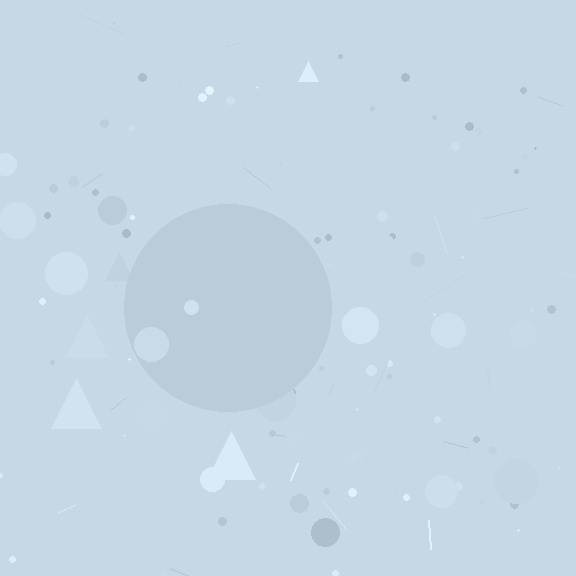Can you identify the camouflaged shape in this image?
The camouflaged shape is a circle.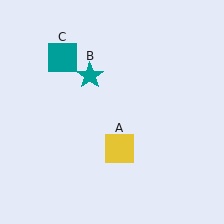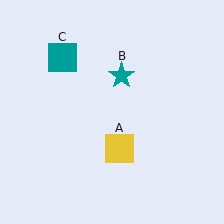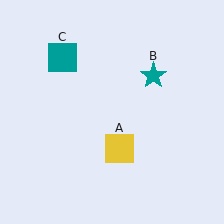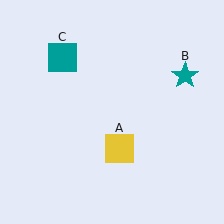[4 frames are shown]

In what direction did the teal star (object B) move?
The teal star (object B) moved right.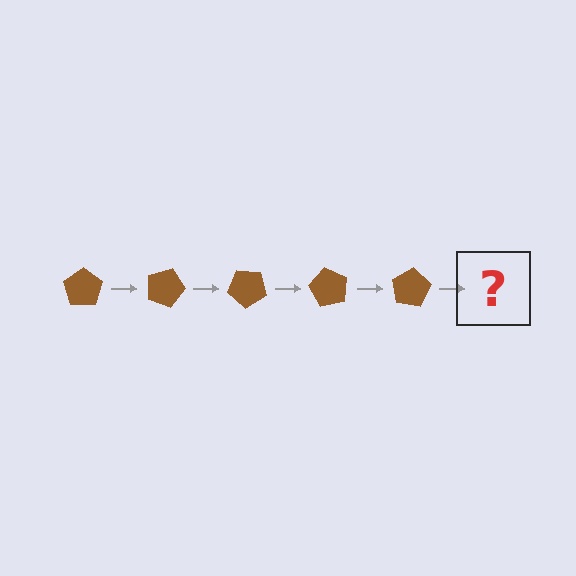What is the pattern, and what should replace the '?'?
The pattern is that the pentagon rotates 20 degrees each step. The '?' should be a brown pentagon rotated 100 degrees.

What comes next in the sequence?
The next element should be a brown pentagon rotated 100 degrees.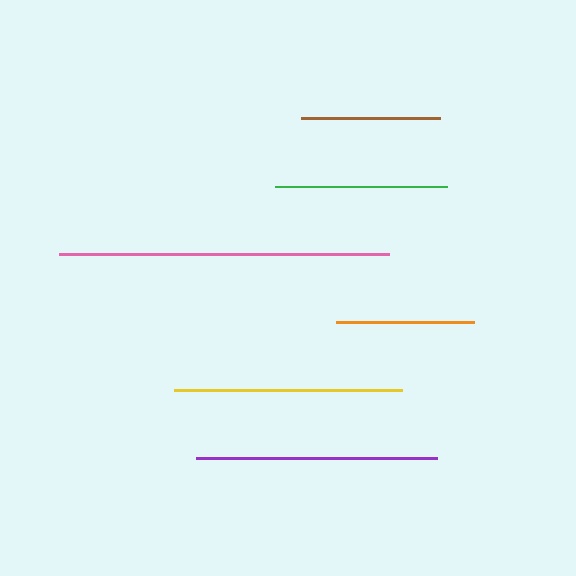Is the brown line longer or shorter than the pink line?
The pink line is longer than the brown line.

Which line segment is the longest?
The pink line is the longest at approximately 330 pixels.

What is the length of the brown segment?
The brown segment is approximately 139 pixels long.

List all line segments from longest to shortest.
From longest to shortest: pink, purple, yellow, green, brown, orange.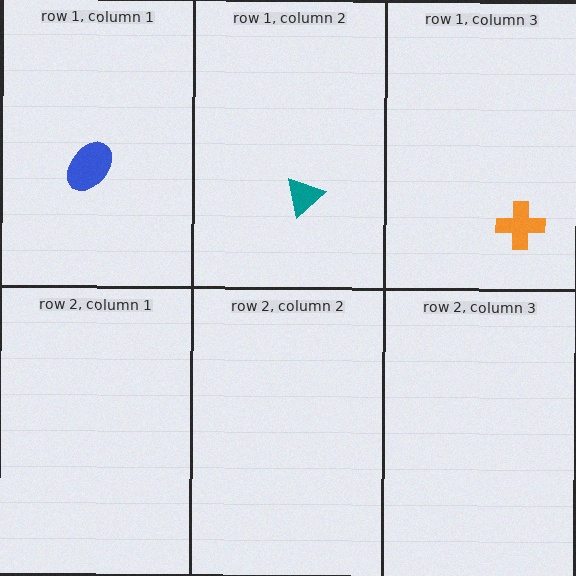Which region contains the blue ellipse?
The row 1, column 1 region.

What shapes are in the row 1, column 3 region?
The orange cross.